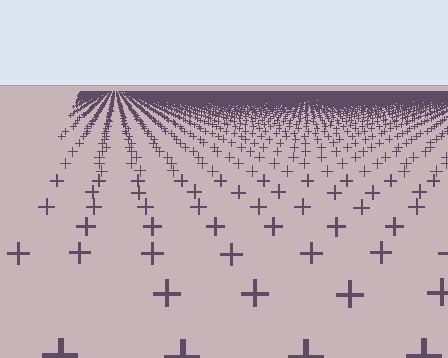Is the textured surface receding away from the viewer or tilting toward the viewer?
The surface is receding away from the viewer. Texture elements get smaller and denser toward the top.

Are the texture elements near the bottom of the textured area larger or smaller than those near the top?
Larger. Near the bottom, elements are closer to the viewer and appear at a bigger on-screen size.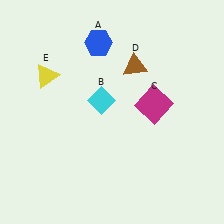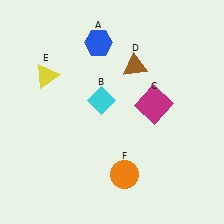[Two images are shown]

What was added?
An orange circle (F) was added in Image 2.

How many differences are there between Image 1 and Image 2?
There is 1 difference between the two images.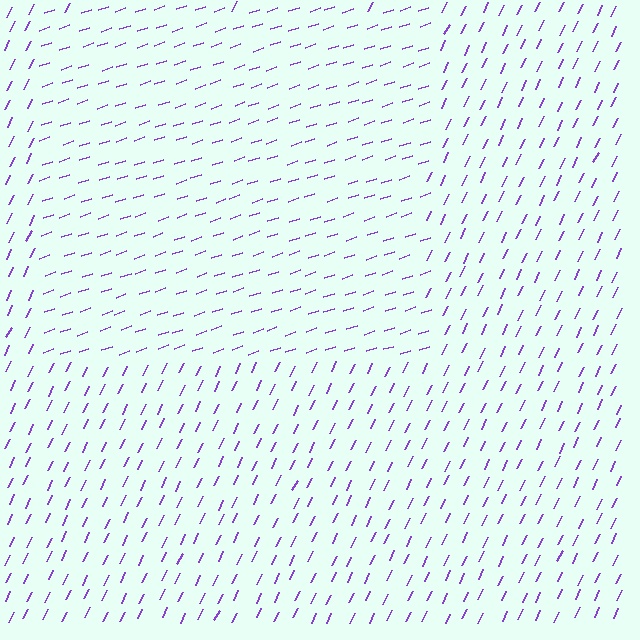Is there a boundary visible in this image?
Yes, there is a texture boundary formed by a change in line orientation.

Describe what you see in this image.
The image is filled with small purple line segments. A rectangle region in the image has lines oriented differently from the surrounding lines, creating a visible texture boundary.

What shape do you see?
I see a rectangle.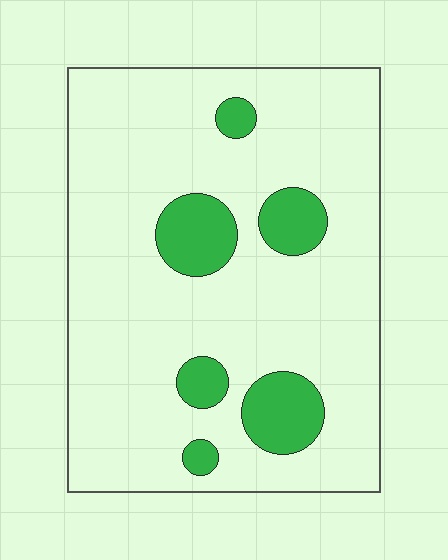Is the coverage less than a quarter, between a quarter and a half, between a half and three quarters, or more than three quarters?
Less than a quarter.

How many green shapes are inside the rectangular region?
6.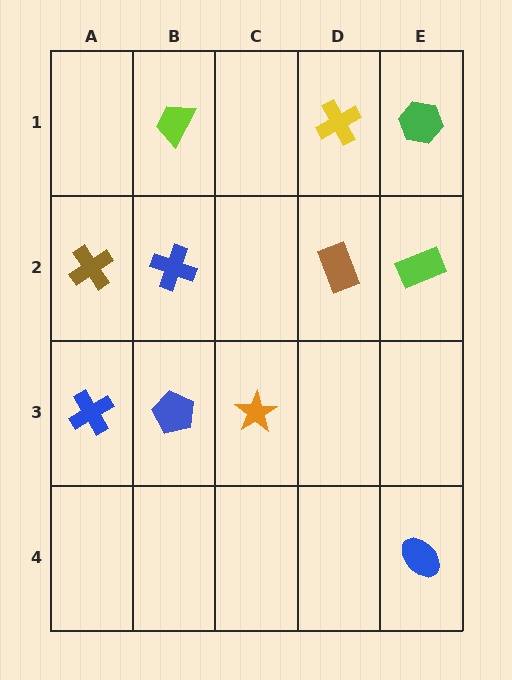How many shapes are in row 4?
1 shape.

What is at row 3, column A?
A blue cross.